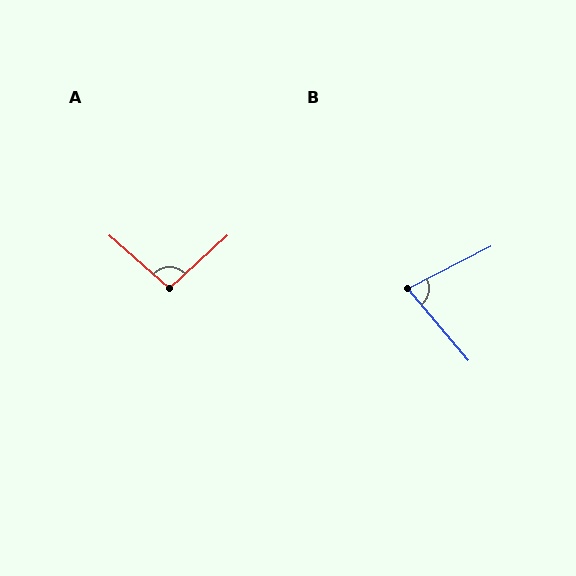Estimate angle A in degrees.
Approximately 96 degrees.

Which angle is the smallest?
B, at approximately 76 degrees.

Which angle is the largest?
A, at approximately 96 degrees.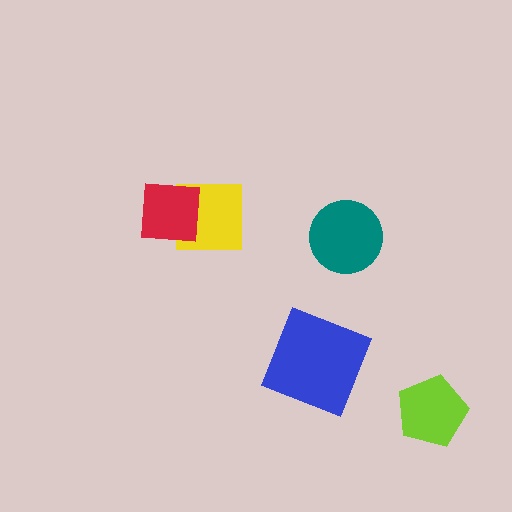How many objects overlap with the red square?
1 object overlaps with the red square.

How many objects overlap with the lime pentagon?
0 objects overlap with the lime pentagon.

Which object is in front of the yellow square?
The red square is in front of the yellow square.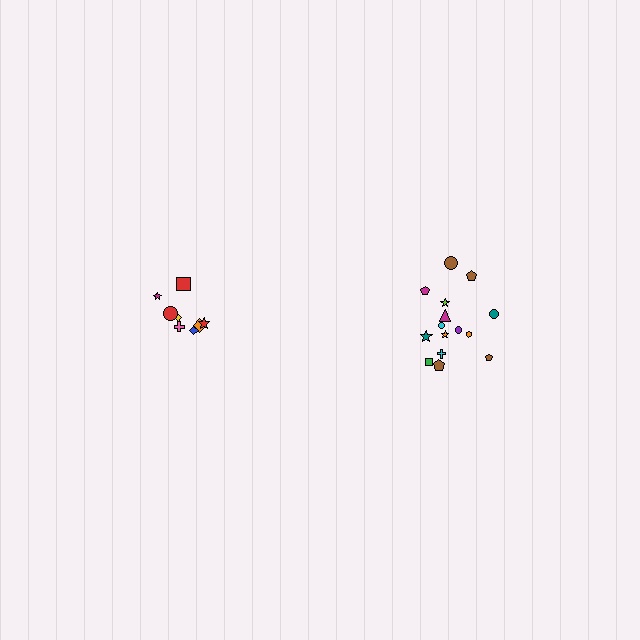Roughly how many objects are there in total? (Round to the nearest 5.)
Roughly 25 objects in total.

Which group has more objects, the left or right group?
The right group.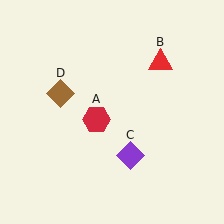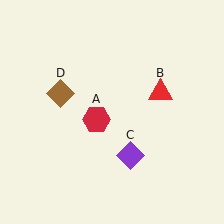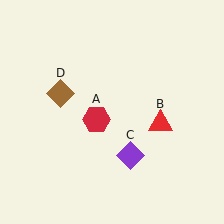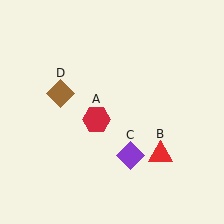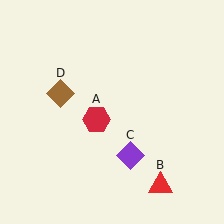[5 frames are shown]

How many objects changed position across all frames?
1 object changed position: red triangle (object B).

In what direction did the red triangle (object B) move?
The red triangle (object B) moved down.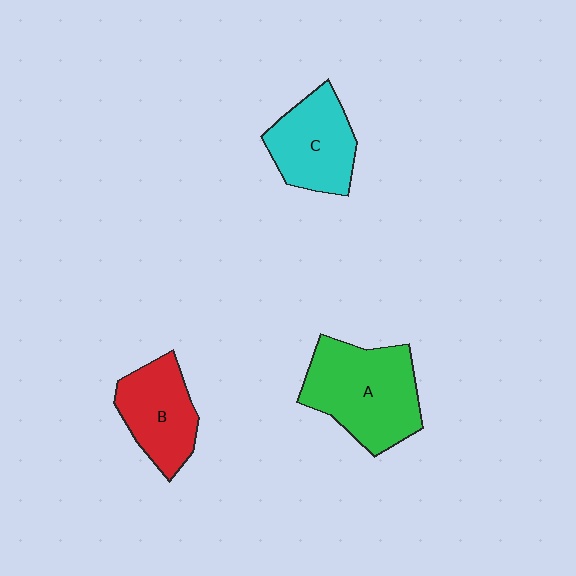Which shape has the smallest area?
Shape B (red).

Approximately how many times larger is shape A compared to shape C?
Approximately 1.4 times.